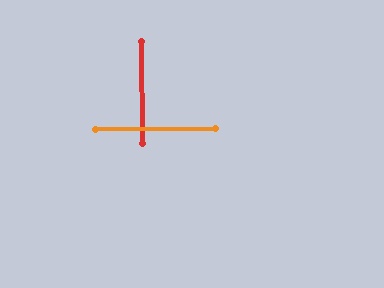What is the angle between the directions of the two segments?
Approximately 90 degrees.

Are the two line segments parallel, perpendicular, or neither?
Perpendicular — they meet at approximately 90°.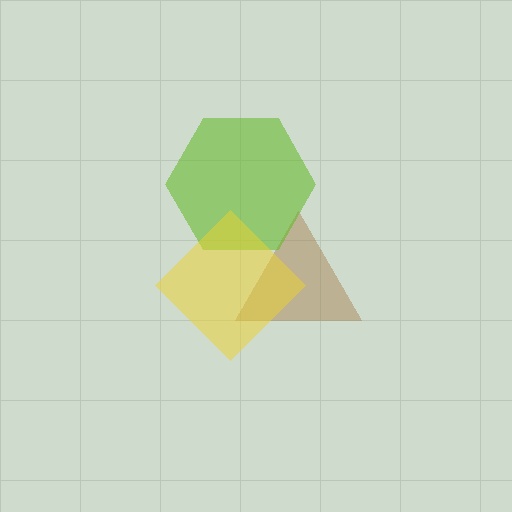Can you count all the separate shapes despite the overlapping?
Yes, there are 3 separate shapes.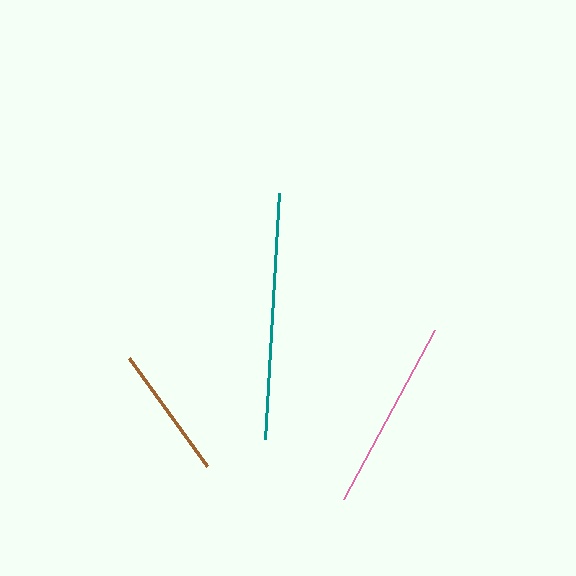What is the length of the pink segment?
The pink segment is approximately 192 pixels long.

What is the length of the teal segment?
The teal segment is approximately 247 pixels long.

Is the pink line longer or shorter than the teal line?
The teal line is longer than the pink line.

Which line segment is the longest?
The teal line is the longest at approximately 247 pixels.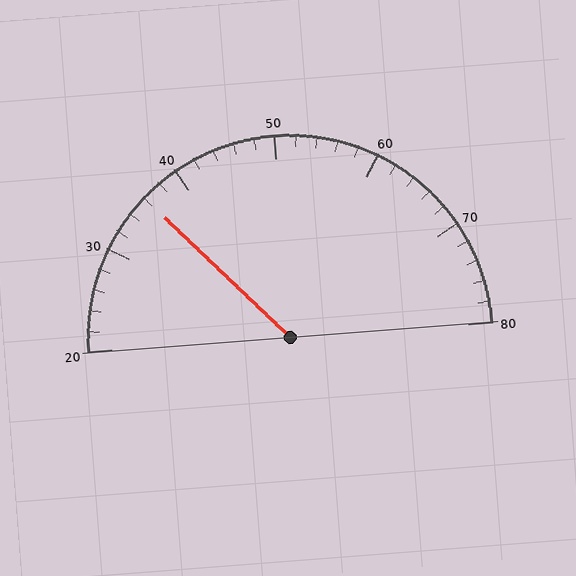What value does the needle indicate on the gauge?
The needle indicates approximately 36.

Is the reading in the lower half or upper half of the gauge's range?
The reading is in the lower half of the range (20 to 80).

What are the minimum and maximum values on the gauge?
The gauge ranges from 20 to 80.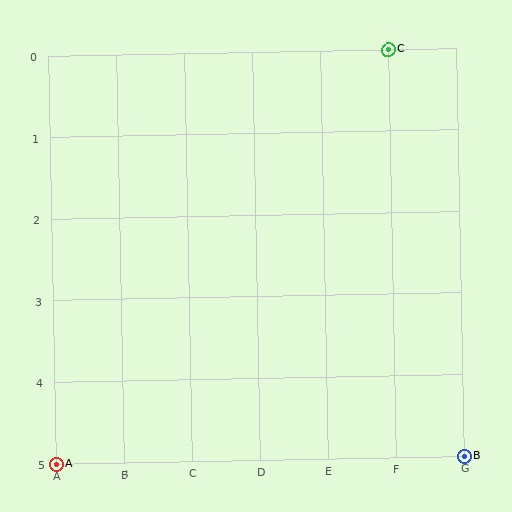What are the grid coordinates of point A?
Point A is at grid coordinates (A, 5).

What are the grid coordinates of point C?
Point C is at grid coordinates (F, 0).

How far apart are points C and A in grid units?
Points C and A are 5 columns and 5 rows apart (about 7.1 grid units diagonally).